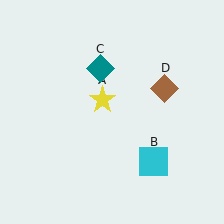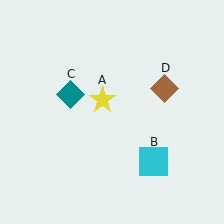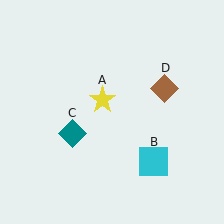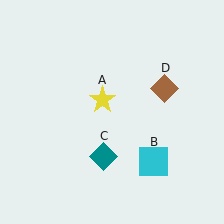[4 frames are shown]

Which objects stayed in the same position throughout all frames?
Yellow star (object A) and cyan square (object B) and brown diamond (object D) remained stationary.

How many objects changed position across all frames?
1 object changed position: teal diamond (object C).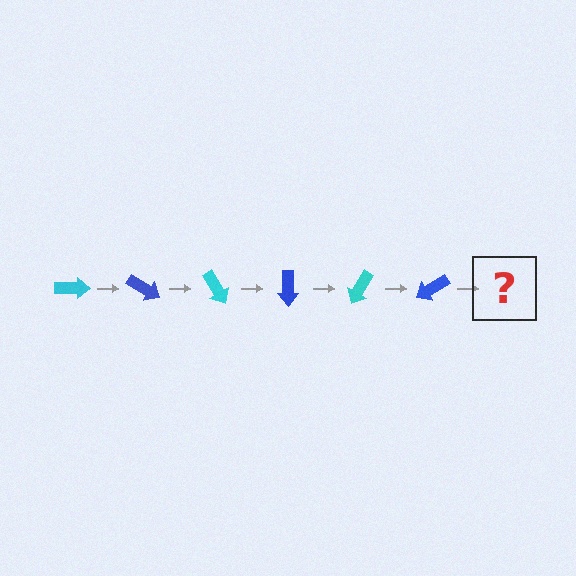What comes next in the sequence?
The next element should be a cyan arrow, rotated 180 degrees from the start.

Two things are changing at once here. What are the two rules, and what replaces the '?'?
The two rules are that it rotates 30 degrees each step and the color cycles through cyan and blue. The '?' should be a cyan arrow, rotated 180 degrees from the start.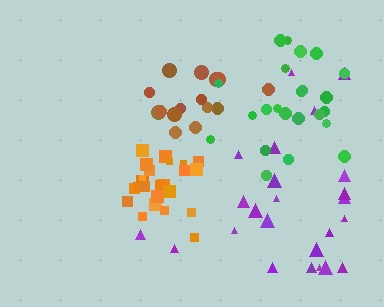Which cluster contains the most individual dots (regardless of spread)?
Orange (26).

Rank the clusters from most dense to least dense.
orange, brown, green, purple.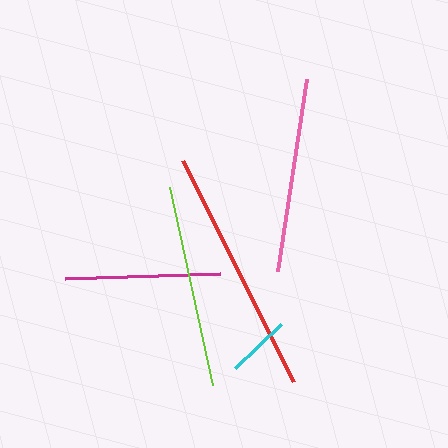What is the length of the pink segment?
The pink segment is approximately 194 pixels long.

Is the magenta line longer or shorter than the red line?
The red line is longer than the magenta line.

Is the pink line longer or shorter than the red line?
The red line is longer than the pink line.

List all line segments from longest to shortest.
From longest to shortest: red, lime, pink, magenta, cyan.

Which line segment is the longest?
The red line is the longest at approximately 247 pixels.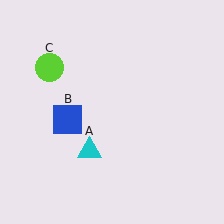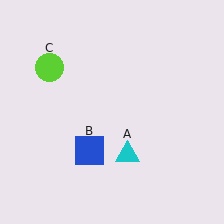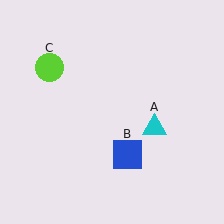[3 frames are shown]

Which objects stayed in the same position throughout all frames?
Lime circle (object C) remained stationary.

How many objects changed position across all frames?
2 objects changed position: cyan triangle (object A), blue square (object B).